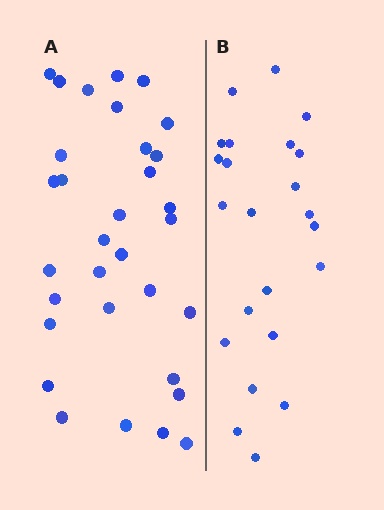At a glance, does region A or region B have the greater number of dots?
Region A (the left region) has more dots.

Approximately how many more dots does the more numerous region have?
Region A has roughly 8 or so more dots than region B.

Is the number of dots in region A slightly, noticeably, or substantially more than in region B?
Region A has noticeably more, but not dramatically so. The ratio is roughly 1.4 to 1.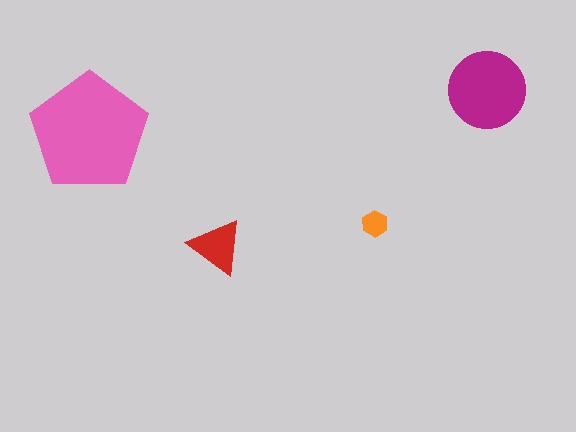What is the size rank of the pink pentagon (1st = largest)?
1st.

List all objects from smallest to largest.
The orange hexagon, the red triangle, the magenta circle, the pink pentagon.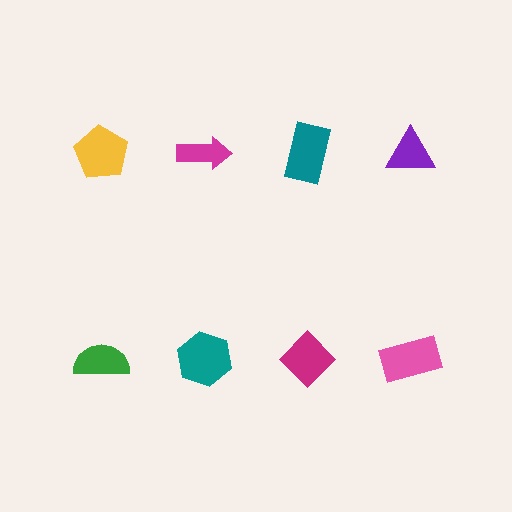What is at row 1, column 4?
A purple triangle.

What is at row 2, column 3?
A magenta diamond.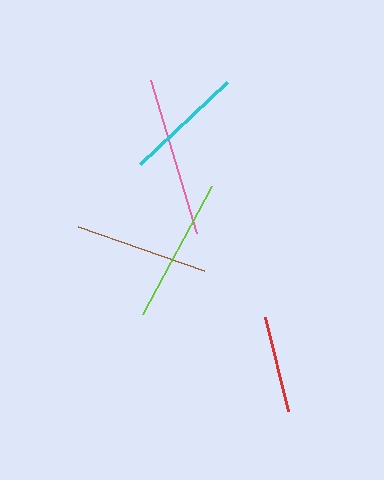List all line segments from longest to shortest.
From longest to shortest: pink, lime, brown, cyan, red.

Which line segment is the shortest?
The red line is the shortest at approximately 97 pixels.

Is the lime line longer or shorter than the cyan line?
The lime line is longer than the cyan line.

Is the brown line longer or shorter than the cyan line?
The brown line is longer than the cyan line.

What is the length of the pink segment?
The pink segment is approximately 160 pixels long.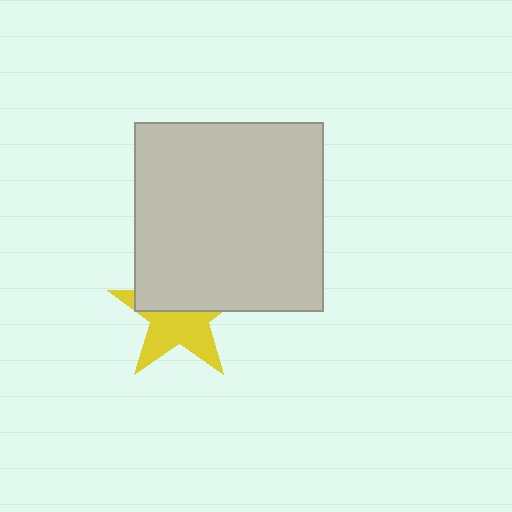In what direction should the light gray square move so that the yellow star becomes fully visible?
The light gray square should move up. That is the shortest direction to clear the overlap and leave the yellow star fully visible.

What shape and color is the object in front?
The object in front is a light gray square.